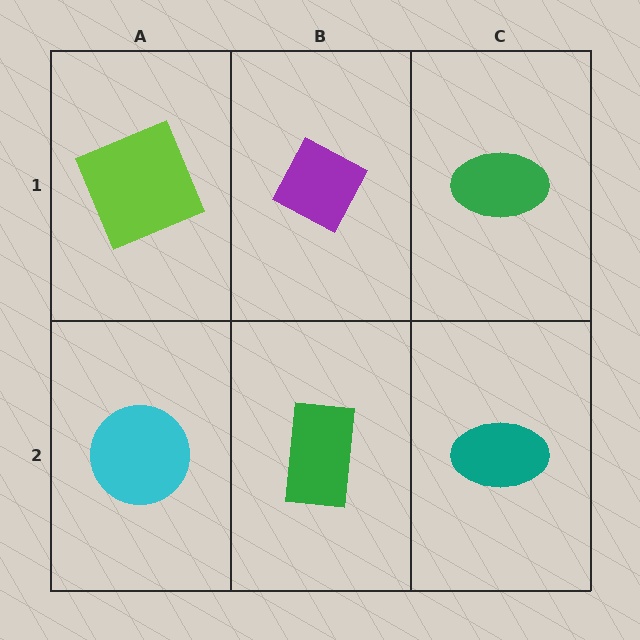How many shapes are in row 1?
3 shapes.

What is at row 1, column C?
A green ellipse.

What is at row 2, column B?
A green rectangle.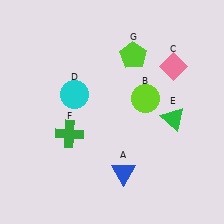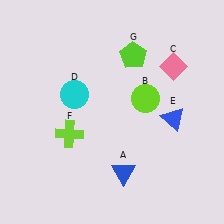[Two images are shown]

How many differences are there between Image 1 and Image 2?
There are 2 differences between the two images.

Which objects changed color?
E changed from green to blue. F changed from green to lime.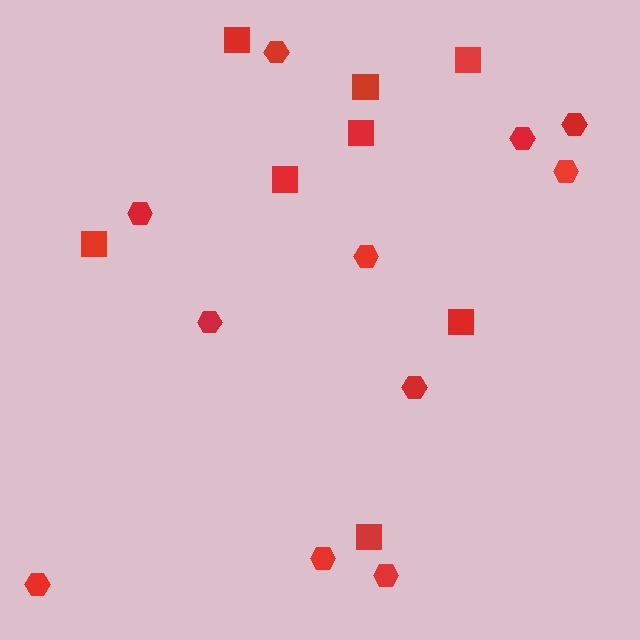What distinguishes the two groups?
There are 2 groups: one group of hexagons (11) and one group of squares (8).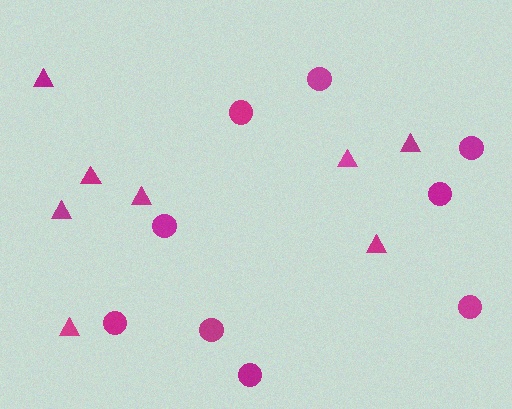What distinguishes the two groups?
There are 2 groups: one group of triangles (8) and one group of circles (9).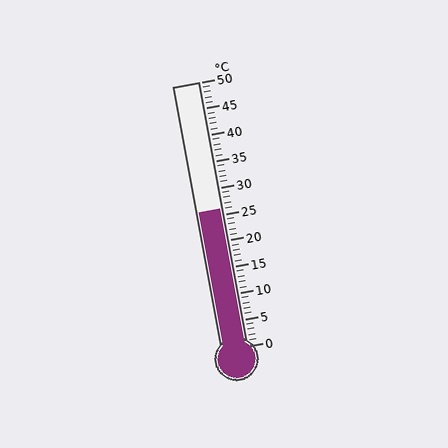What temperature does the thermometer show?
The thermometer shows approximately 26°C.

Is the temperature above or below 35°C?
The temperature is below 35°C.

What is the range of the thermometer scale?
The thermometer scale ranges from 0°C to 50°C.